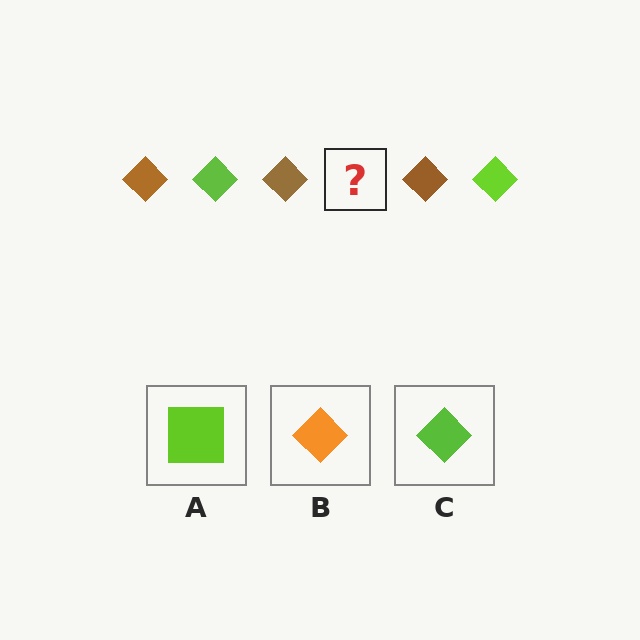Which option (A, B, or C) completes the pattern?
C.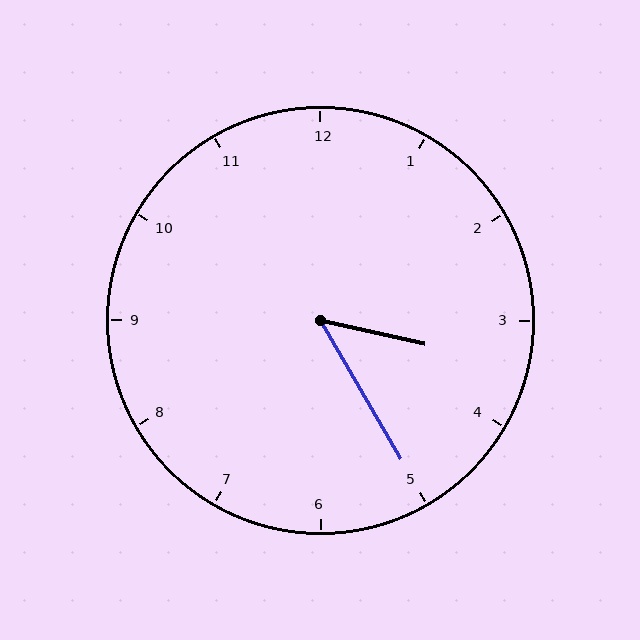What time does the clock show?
3:25.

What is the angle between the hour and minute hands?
Approximately 48 degrees.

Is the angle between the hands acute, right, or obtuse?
It is acute.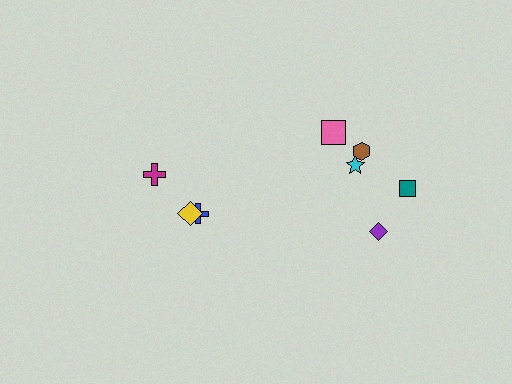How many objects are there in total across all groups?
There are 8 objects.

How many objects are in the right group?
There are 5 objects.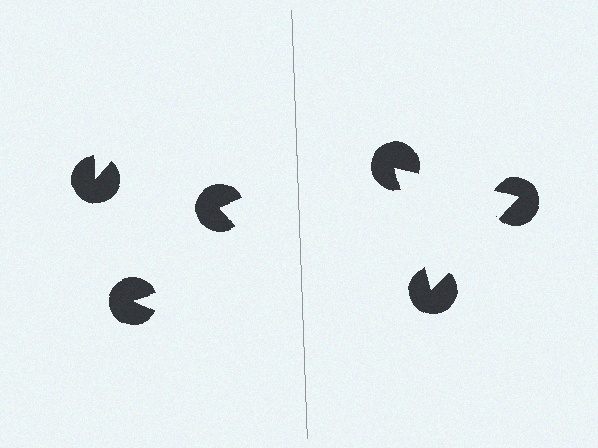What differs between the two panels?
The pac-man discs are positioned identically on both sides; only the wedge orientations differ. On the right they align to a triangle; on the left they are misaligned.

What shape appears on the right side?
An illusory triangle.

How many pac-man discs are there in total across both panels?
6 — 3 on each side.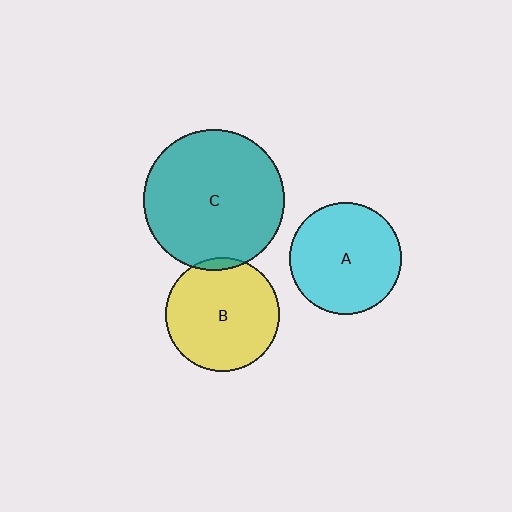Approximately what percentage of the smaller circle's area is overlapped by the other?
Approximately 5%.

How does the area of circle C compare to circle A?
Approximately 1.6 times.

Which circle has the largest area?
Circle C (teal).